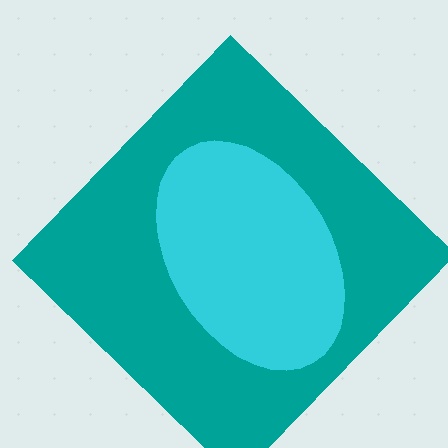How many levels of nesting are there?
2.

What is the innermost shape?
The cyan ellipse.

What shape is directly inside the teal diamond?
The cyan ellipse.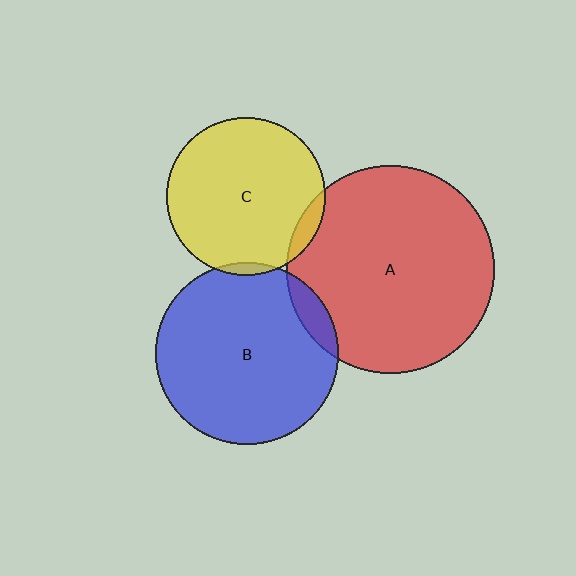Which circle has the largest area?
Circle A (red).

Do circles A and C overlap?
Yes.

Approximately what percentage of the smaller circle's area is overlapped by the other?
Approximately 5%.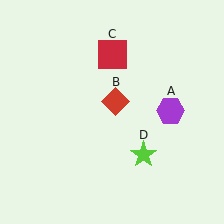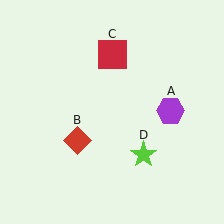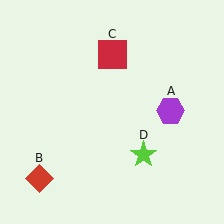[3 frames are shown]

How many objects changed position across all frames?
1 object changed position: red diamond (object B).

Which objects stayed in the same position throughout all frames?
Purple hexagon (object A) and red square (object C) and lime star (object D) remained stationary.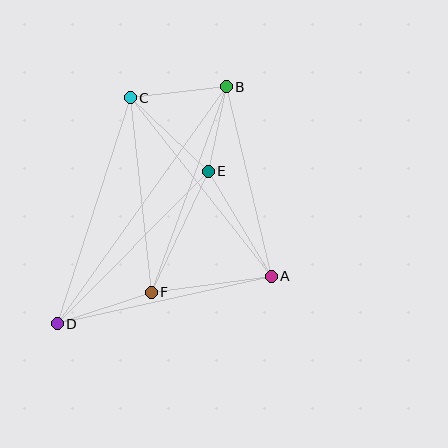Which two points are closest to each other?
Points B and E are closest to each other.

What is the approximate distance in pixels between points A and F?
The distance between A and F is approximately 121 pixels.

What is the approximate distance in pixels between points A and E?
The distance between A and E is approximately 123 pixels.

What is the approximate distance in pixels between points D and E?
The distance between D and E is approximately 215 pixels.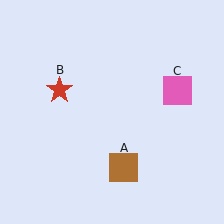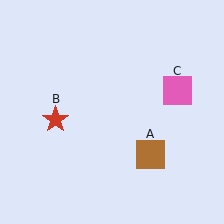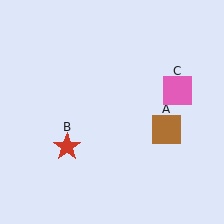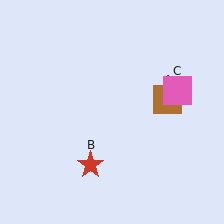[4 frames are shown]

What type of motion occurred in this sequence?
The brown square (object A), red star (object B) rotated counterclockwise around the center of the scene.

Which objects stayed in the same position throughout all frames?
Pink square (object C) remained stationary.